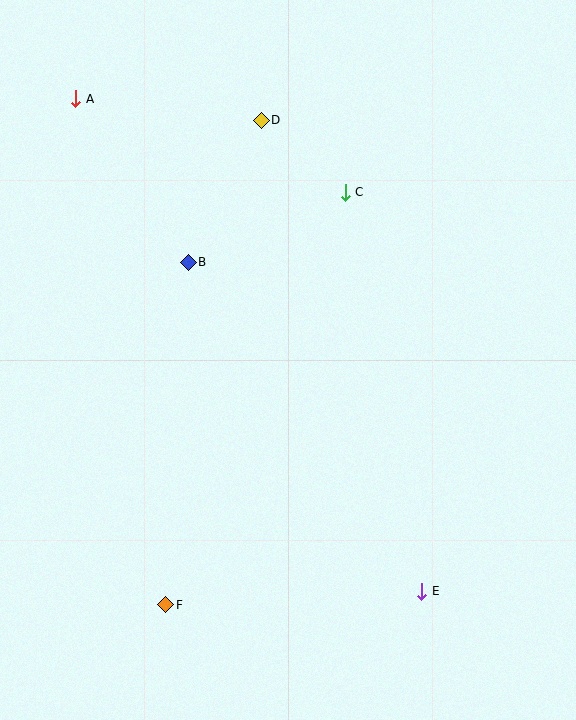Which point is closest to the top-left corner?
Point A is closest to the top-left corner.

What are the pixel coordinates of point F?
Point F is at (166, 605).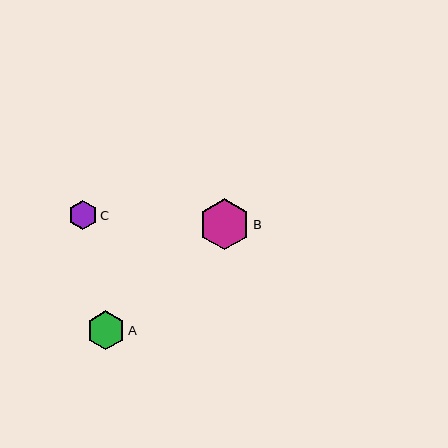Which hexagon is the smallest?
Hexagon C is the smallest with a size of approximately 29 pixels.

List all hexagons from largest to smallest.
From largest to smallest: B, A, C.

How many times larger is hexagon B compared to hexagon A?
Hexagon B is approximately 1.3 times the size of hexagon A.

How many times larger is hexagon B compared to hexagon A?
Hexagon B is approximately 1.3 times the size of hexagon A.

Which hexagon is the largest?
Hexagon B is the largest with a size of approximately 51 pixels.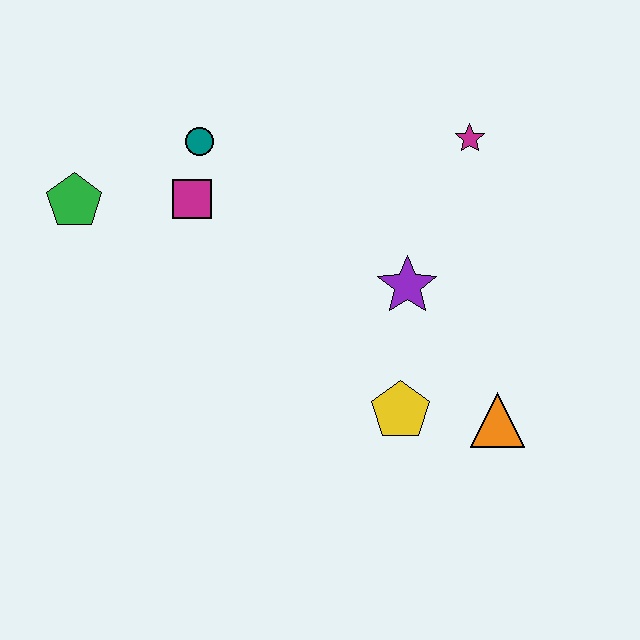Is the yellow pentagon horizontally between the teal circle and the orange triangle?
Yes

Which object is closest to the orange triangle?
The yellow pentagon is closest to the orange triangle.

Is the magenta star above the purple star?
Yes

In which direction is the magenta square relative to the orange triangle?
The magenta square is to the left of the orange triangle.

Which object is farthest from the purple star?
The green pentagon is farthest from the purple star.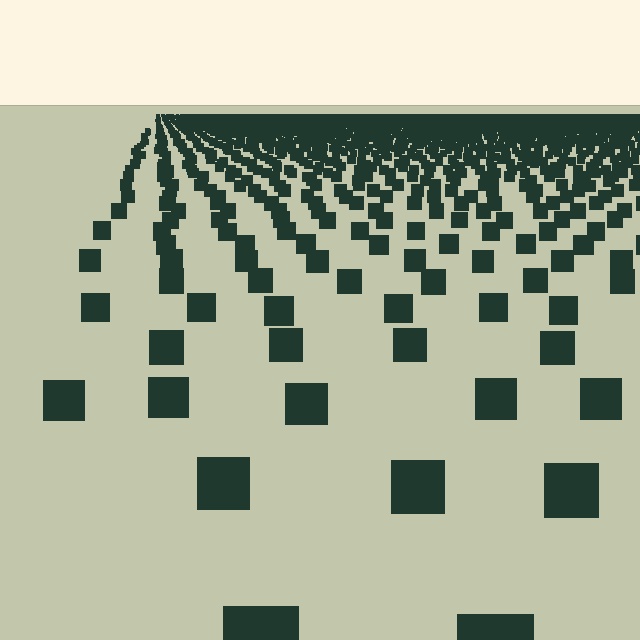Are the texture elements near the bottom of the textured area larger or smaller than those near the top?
Larger. Near the bottom, elements are closer to the viewer and appear at a bigger on-screen size.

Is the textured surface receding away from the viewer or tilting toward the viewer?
The surface is receding away from the viewer. Texture elements get smaller and denser toward the top.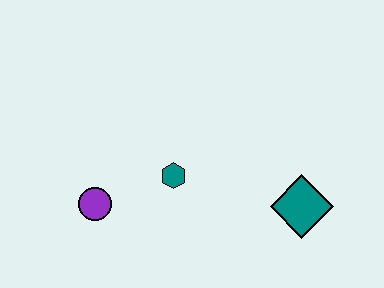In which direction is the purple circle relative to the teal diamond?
The purple circle is to the left of the teal diamond.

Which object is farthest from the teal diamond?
The purple circle is farthest from the teal diamond.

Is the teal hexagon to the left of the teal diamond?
Yes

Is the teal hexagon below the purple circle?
No